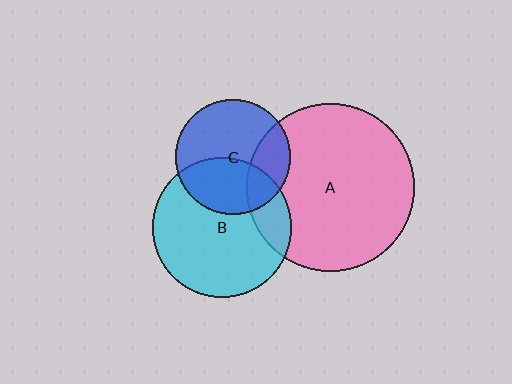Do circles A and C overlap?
Yes.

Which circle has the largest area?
Circle A (pink).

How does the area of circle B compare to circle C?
Approximately 1.5 times.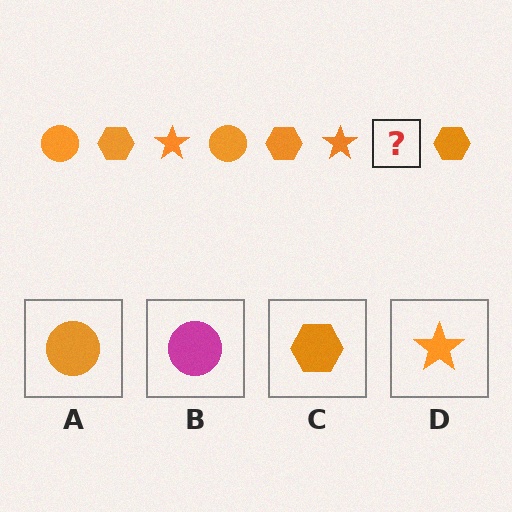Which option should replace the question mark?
Option A.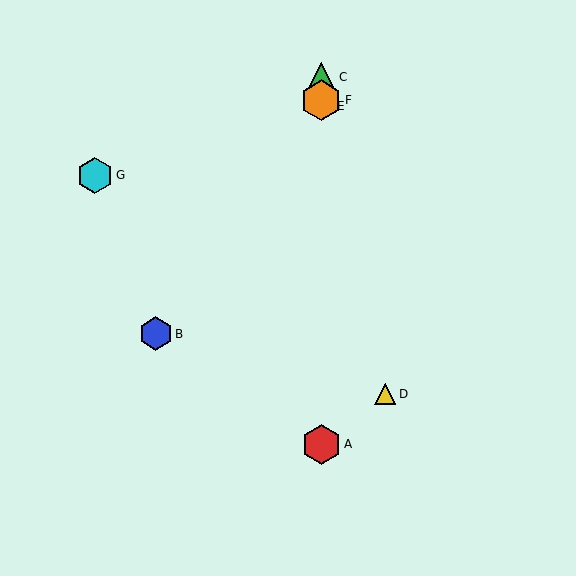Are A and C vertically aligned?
Yes, both are at x≈321.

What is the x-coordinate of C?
Object C is at x≈321.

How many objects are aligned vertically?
4 objects (A, C, E, F) are aligned vertically.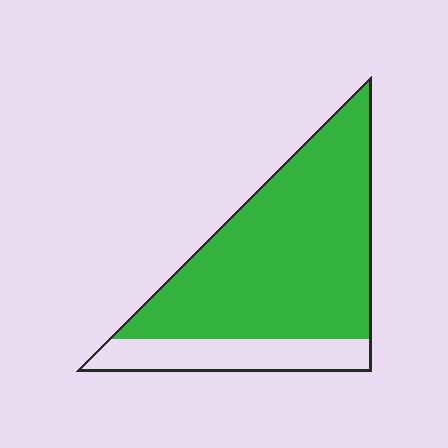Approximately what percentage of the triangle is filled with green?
Approximately 80%.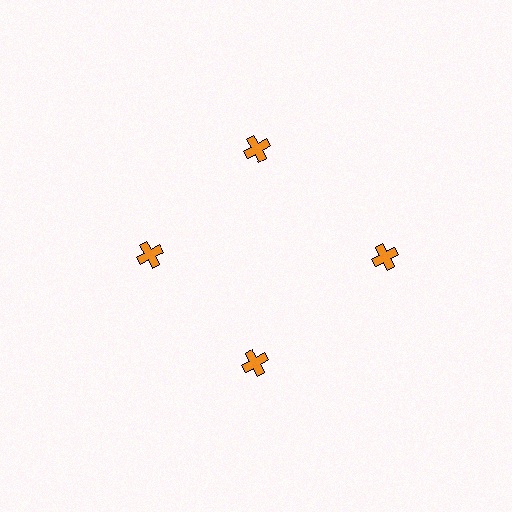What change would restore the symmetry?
The symmetry would be restored by moving it inward, back onto the ring so that all 4 crosses sit at equal angles and equal distance from the center.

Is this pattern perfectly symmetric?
No. The 4 orange crosses are arranged in a ring, but one element near the 3 o'clock position is pushed outward from the center, breaking the 4-fold rotational symmetry.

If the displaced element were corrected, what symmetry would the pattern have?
It would have 4-fold rotational symmetry — the pattern would map onto itself every 90 degrees.